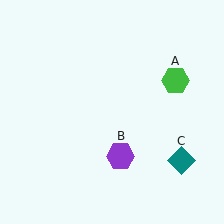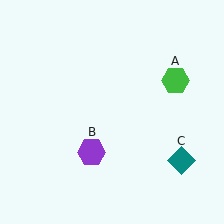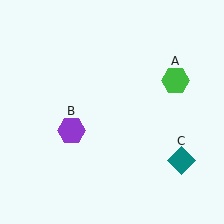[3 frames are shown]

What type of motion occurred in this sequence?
The purple hexagon (object B) rotated clockwise around the center of the scene.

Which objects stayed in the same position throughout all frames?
Green hexagon (object A) and teal diamond (object C) remained stationary.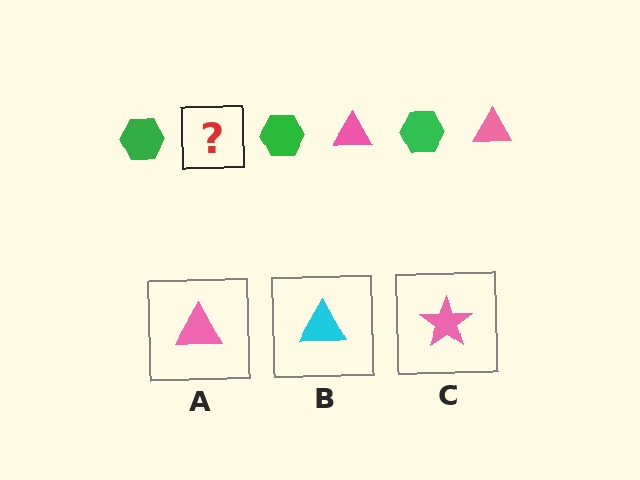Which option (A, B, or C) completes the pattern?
A.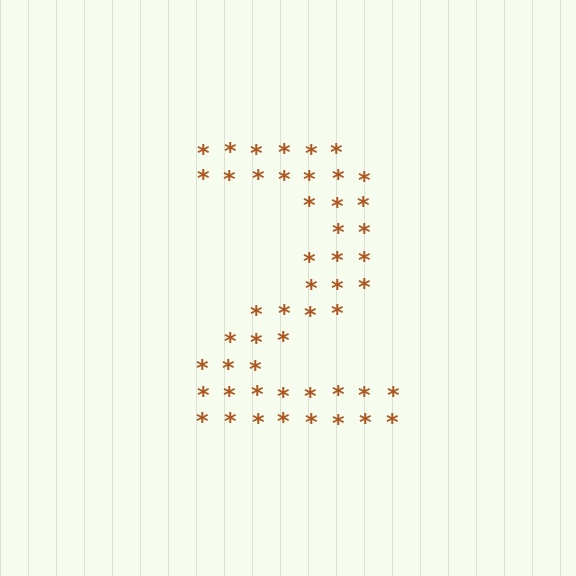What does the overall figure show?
The overall figure shows the digit 2.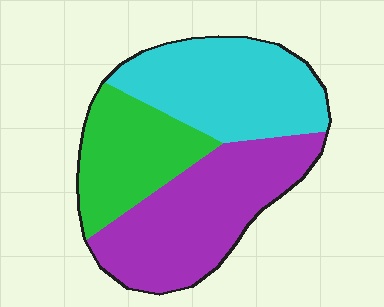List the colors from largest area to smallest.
From largest to smallest: purple, cyan, green.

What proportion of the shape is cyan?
Cyan takes up about one third (1/3) of the shape.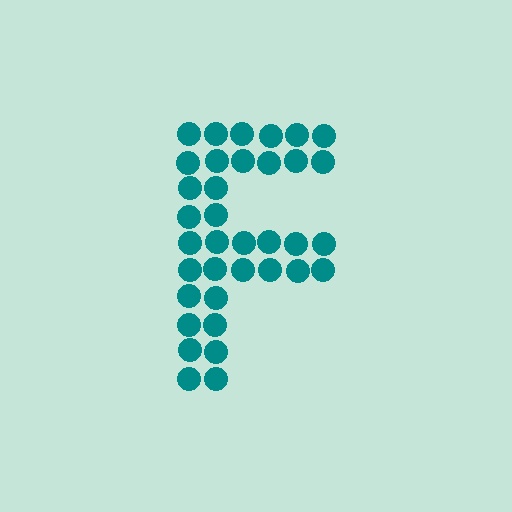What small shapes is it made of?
It is made of small circles.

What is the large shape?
The large shape is the letter F.